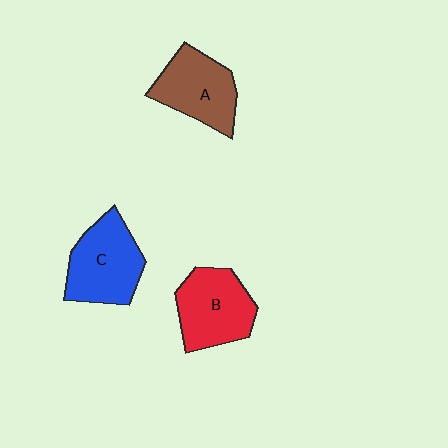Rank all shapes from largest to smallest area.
From largest to smallest: C (blue), B (red), A (brown).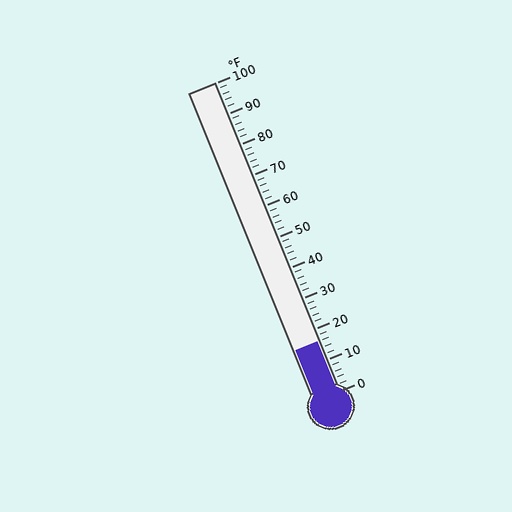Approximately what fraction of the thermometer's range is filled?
The thermometer is filled to approximately 15% of its range.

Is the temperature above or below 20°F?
The temperature is below 20°F.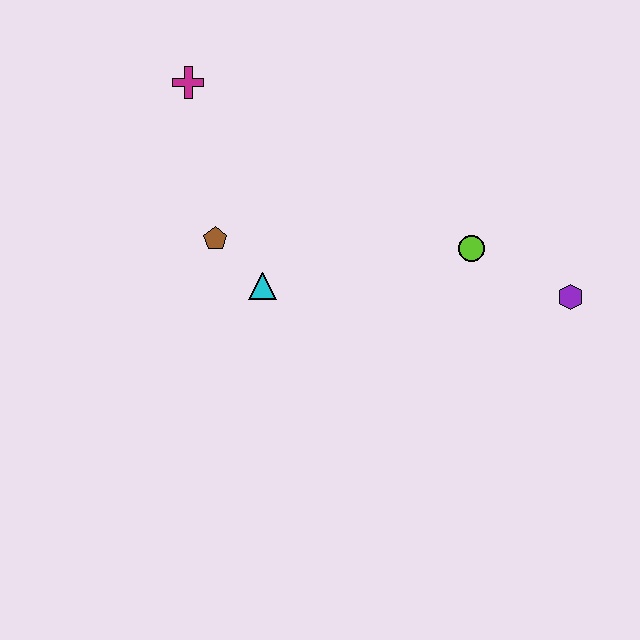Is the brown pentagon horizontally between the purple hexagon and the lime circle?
No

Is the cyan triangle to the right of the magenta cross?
Yes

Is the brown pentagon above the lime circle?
Yes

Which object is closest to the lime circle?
The purple hexagon is closest to the lime circle.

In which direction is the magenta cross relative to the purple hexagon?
The magenta cross is to the left of the purple hexagon.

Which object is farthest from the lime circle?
The magenta cross is farthest from the lime circle.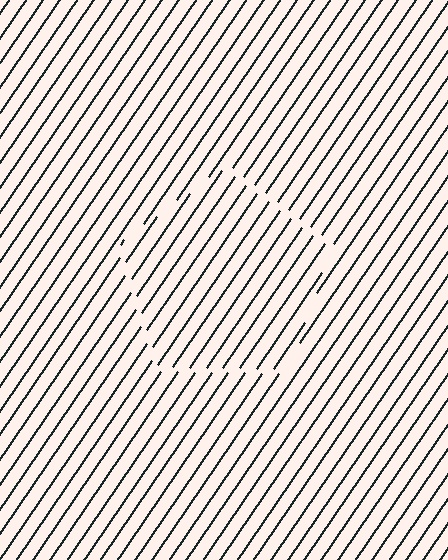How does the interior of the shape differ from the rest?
The interior of the shape contains the same grating, shifted by half a period — the contour is defined by the phase discontinuity where line-ends from the inner and outer gratings abut.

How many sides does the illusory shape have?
5 sides — the line-ends trace a pentagon.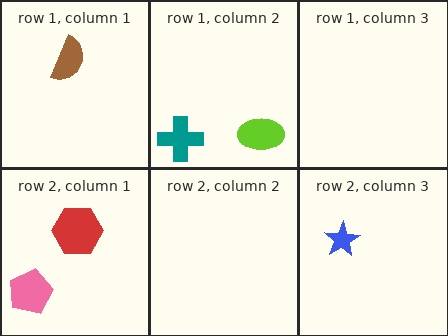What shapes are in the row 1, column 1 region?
The brown semicircle.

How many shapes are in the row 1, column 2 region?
2.